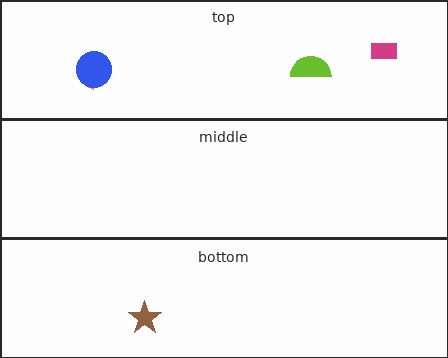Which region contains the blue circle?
The top region.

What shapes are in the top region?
The orange arrow, the blue circle, the lime semicircle, the magenta rectangle.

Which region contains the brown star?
The bottom region.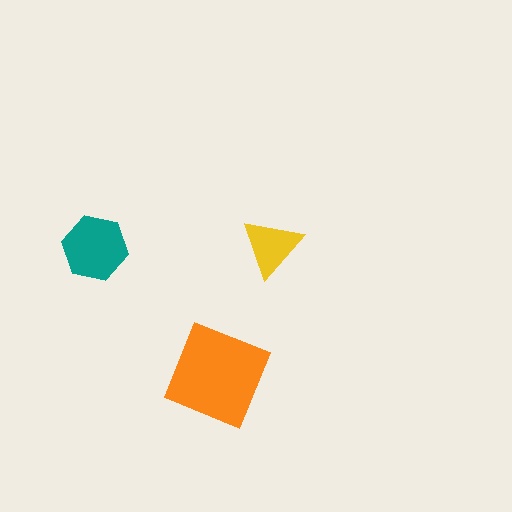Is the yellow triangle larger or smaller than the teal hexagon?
Smaller.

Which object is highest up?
The yellow triangle is topmost.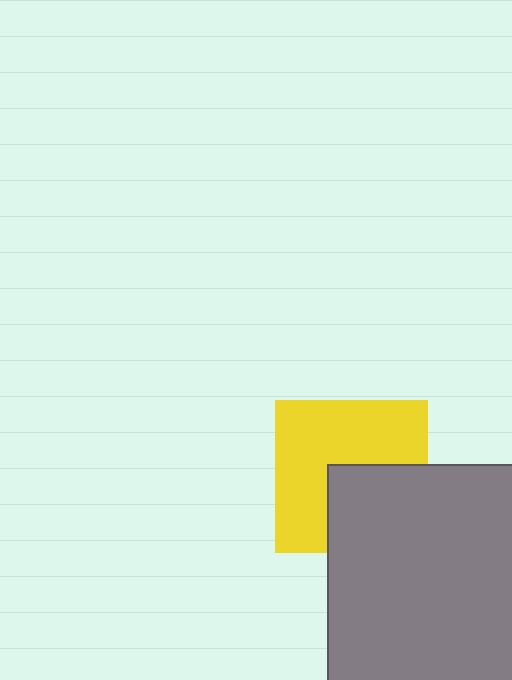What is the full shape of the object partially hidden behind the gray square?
The partially hidden object is a yellow square.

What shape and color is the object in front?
The object in front is a gray square.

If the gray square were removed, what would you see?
You would see the complete yellow square.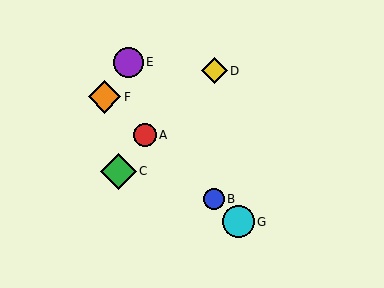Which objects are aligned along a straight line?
Objects A, B, F, G are aligned along a straight line.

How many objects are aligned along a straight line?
4 objects (A, B, F, G) are aligned along a straight line.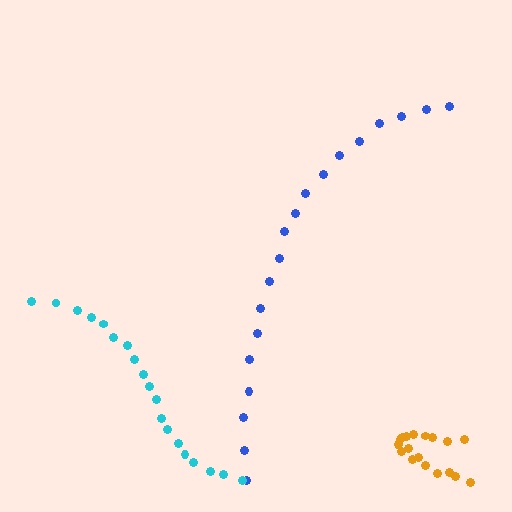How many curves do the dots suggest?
There are 3 distinct paths.